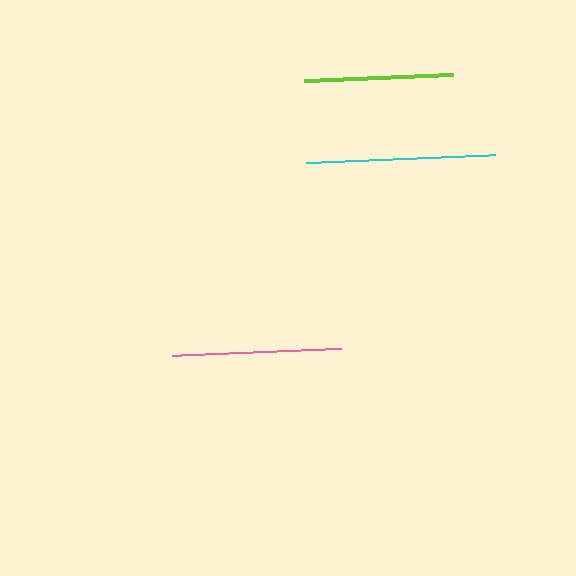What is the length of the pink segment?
The pink segment is approximately 168 pixels long.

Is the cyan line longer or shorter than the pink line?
The cyan line is longer than the pink line.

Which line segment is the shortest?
The lime line is the shortest at approximately 149 pixels.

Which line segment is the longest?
The cyan line is the longest at approximately 189 pixels.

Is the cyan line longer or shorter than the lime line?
The cyan line is longer than the lime line.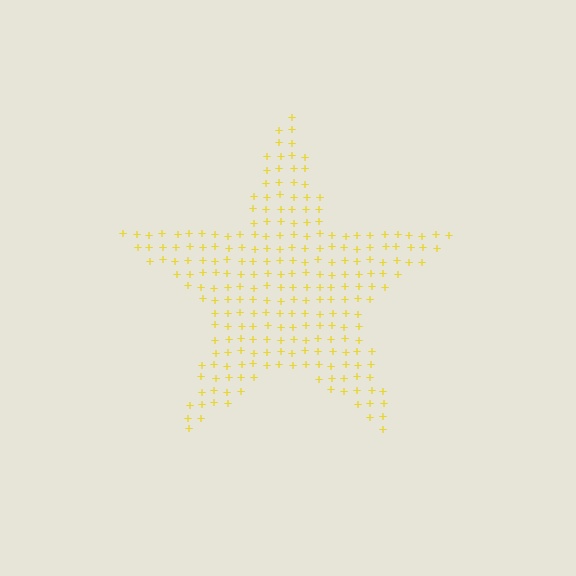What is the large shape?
The large shape is a star.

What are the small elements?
The small elements are plus signs.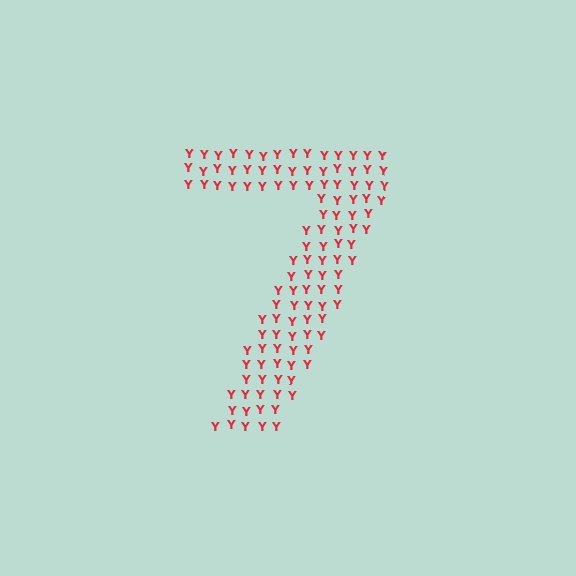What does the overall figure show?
The overall figure shows the digit 7.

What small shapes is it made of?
It is made of small letter Y's.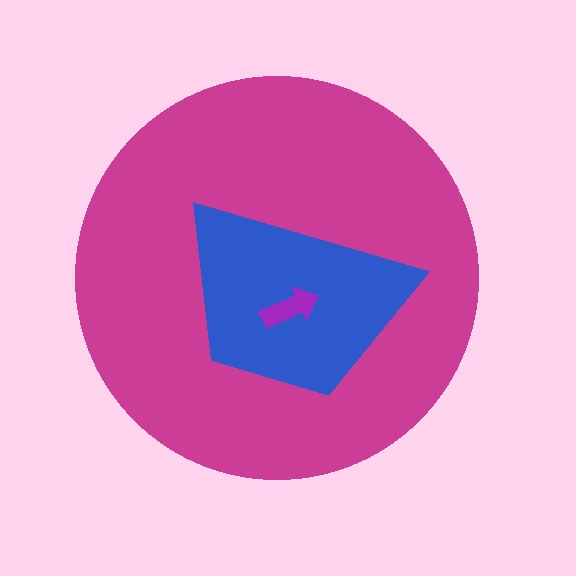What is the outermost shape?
The magenta circle.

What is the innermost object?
The purple arrow.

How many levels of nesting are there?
3.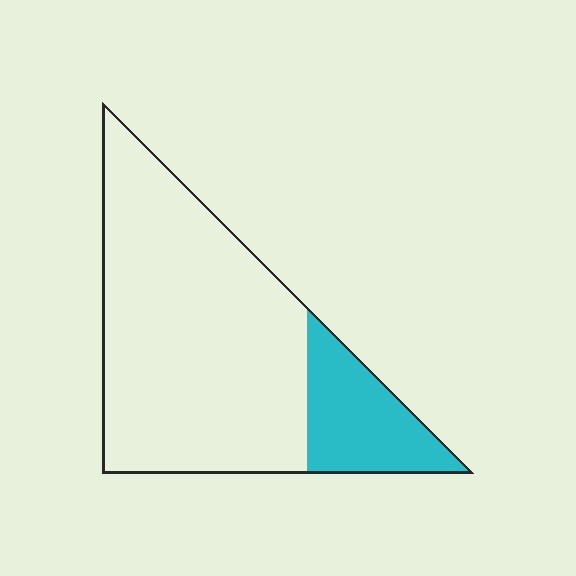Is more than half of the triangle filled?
No.